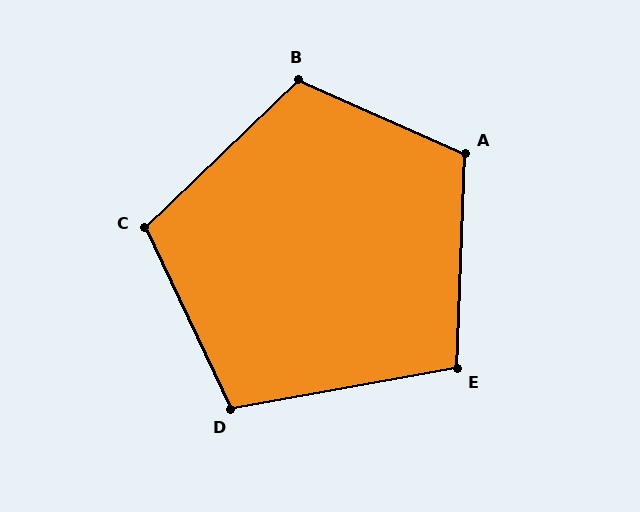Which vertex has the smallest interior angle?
E, at approximately 102 degrees.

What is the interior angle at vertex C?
Approximately 109 degrees (obtuse).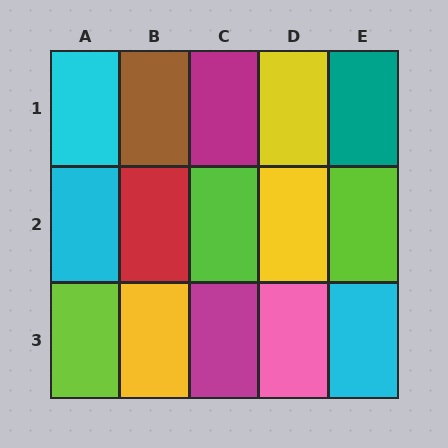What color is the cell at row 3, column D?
Pink.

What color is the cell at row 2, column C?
Lime.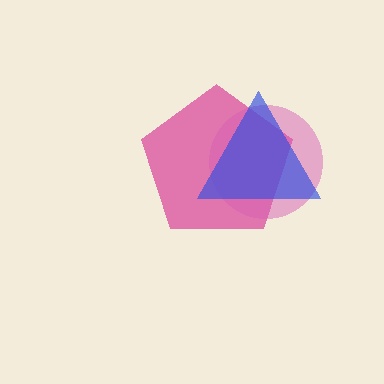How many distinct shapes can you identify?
There are 3 distinct shapes: a magenta pentagon, a pink circle, a blue triangle.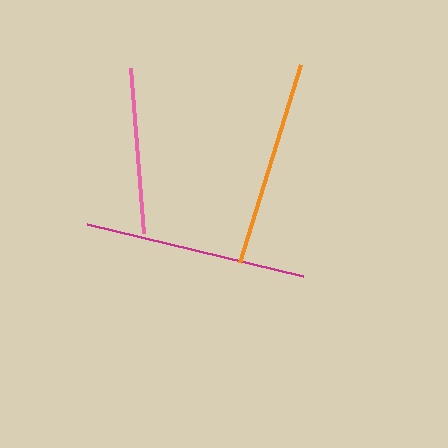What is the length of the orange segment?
The orange segment is approximately 207 pixels long.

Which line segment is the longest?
The magenta line is the longest at approximately 222 pixels.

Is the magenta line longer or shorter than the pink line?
The magenta line is longer than the pink line.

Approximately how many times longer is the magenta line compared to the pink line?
The magenta line is approximately 1.3 times the length of the pink line.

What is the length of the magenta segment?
The magenta segment is approximately 222 pixels long.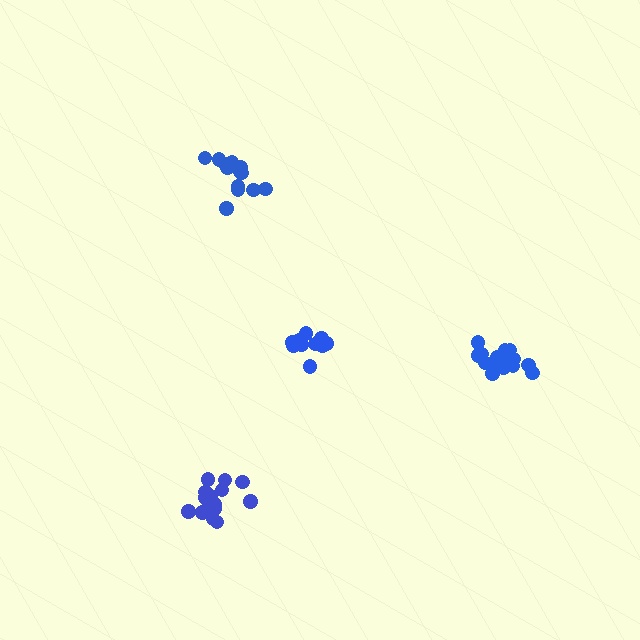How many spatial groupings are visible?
There are 4 spatial groupings.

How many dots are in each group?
Group 1: 16 dots, Group 2: 13 dots, Group 3: 16 dots, Group 4: 11 dots (56 total).